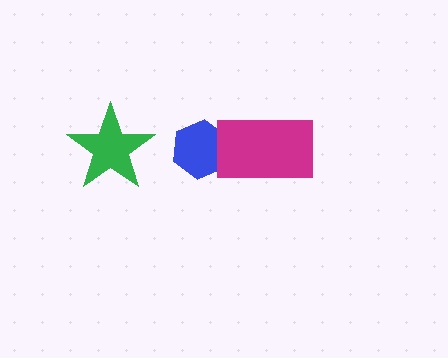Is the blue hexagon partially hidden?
Yes, it is partially covered by another shape.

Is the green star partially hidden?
No, no other shape covers it.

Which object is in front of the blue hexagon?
The magenta rectangle is in front of the blue hexagon.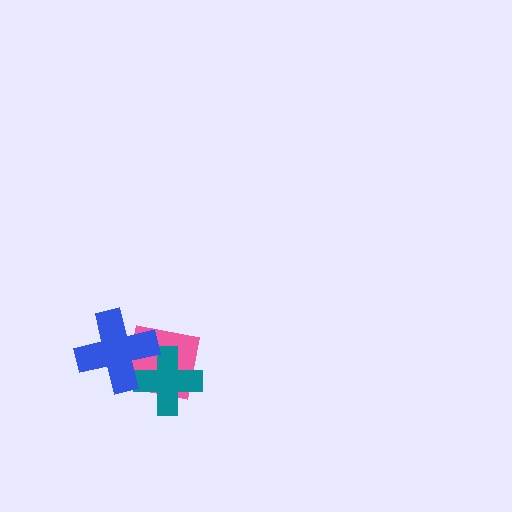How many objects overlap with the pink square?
2 objects overlap with the pink square.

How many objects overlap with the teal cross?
2 objects overlap with the teal cross.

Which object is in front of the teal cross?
The blue cross is in front of the teal cross.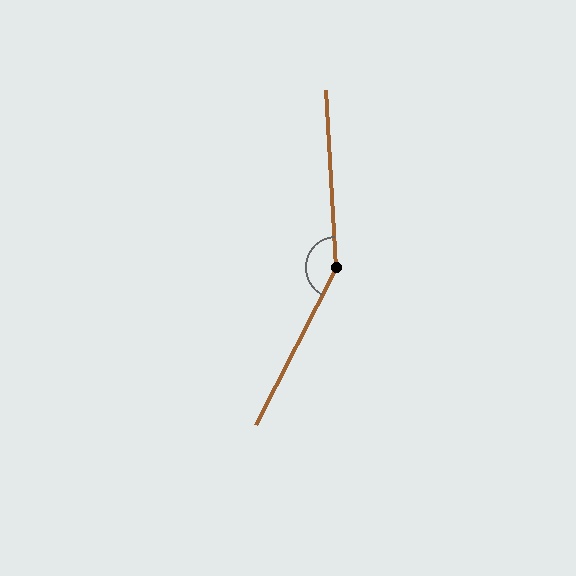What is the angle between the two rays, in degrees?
Approximately 150 degrees.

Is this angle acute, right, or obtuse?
It is obtuse.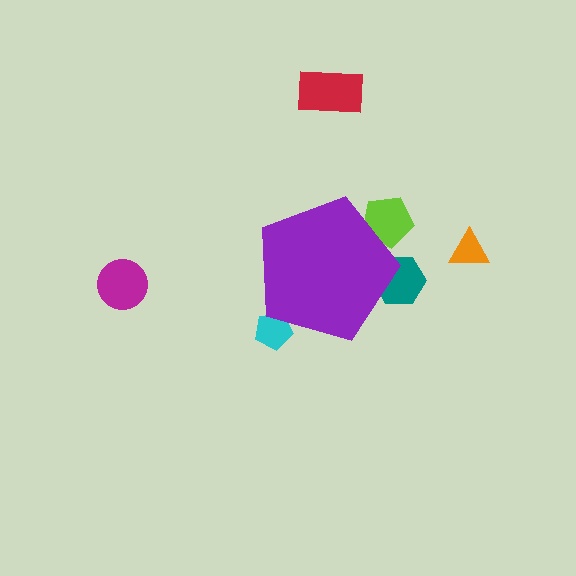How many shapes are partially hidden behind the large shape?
3 shapes are partially hidden.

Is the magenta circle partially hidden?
No, the magenta circle is fully visible.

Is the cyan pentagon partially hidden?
Yes, the cyan pentagon is partially hidden behind the purple pentagon.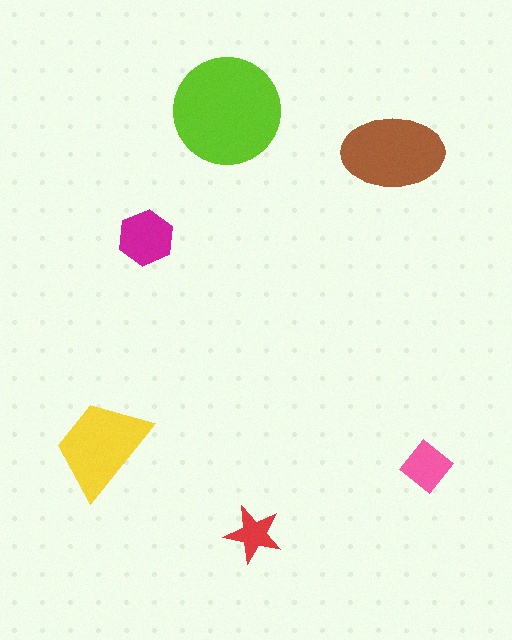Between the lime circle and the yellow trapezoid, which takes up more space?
The lime circle.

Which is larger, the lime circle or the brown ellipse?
The lime circle.